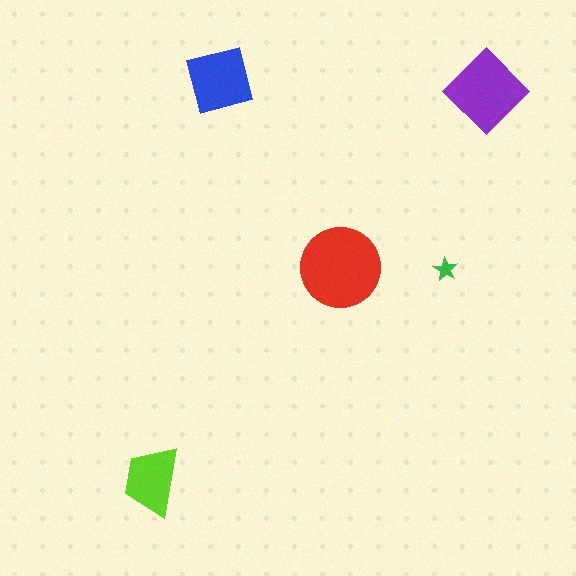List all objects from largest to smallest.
The red circle, the purple diamond, the blue square, the lime trapezoid, the green star.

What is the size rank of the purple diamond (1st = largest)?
2nd.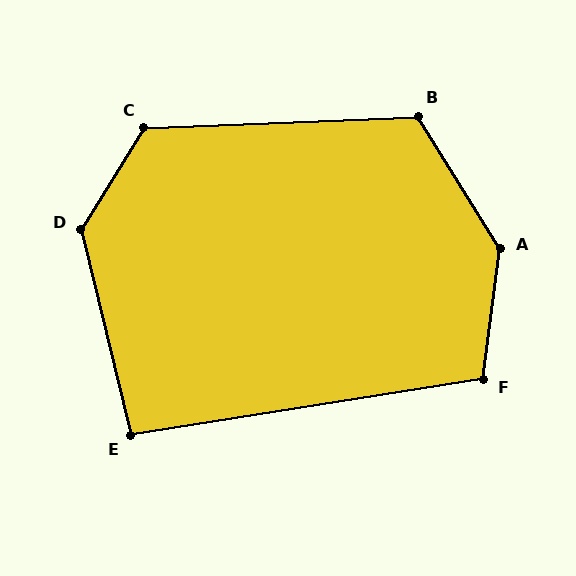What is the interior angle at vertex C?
Approximately 124 degrees (obtuse).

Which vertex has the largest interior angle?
A, at approximately 141 degrees.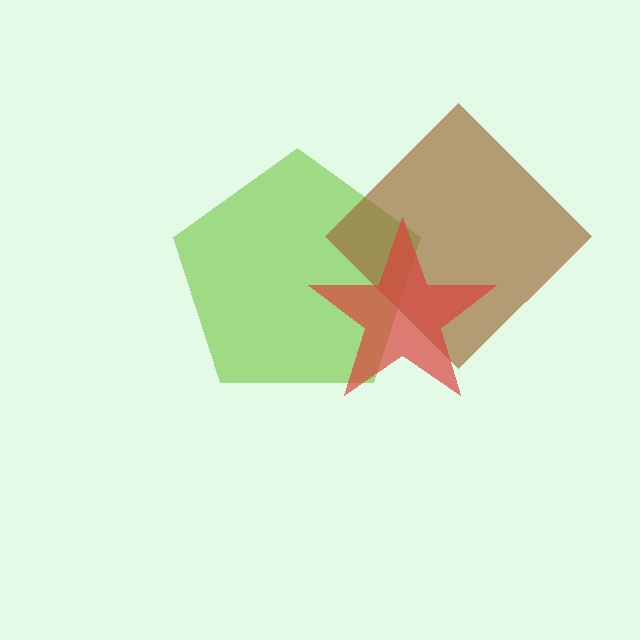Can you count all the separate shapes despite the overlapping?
Yes, there are 3 separate shapes.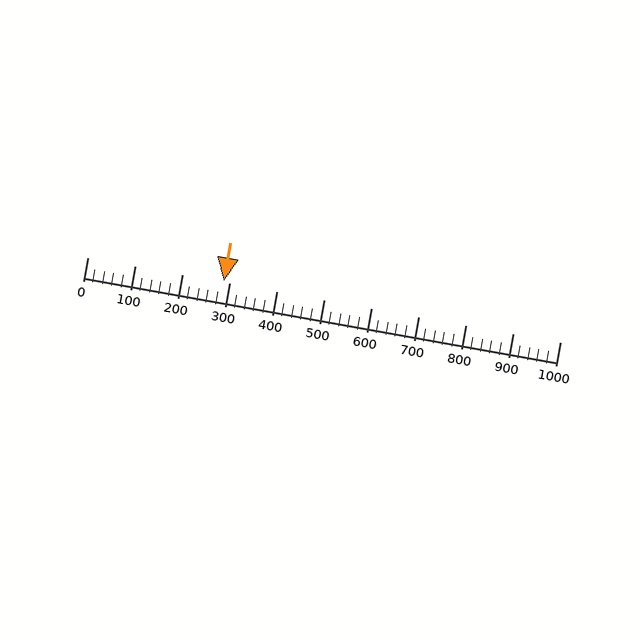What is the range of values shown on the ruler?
The ruler shows values from 0 to 1000.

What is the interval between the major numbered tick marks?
The major tick marks are spaced 100 units apart.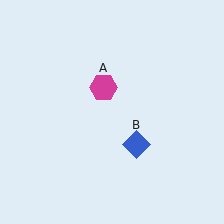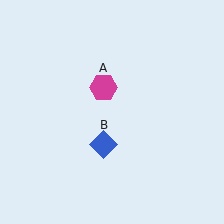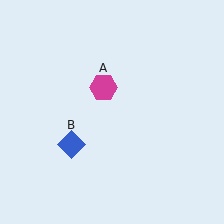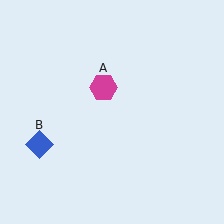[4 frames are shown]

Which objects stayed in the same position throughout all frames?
Magenta hexagon (object A) remained stationary.